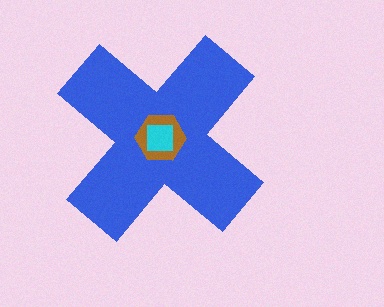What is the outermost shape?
The blue cross.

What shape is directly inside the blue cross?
The brown hexagon.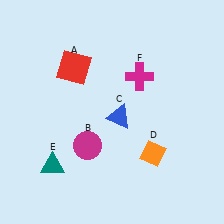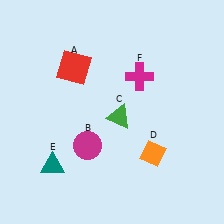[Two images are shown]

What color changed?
The triangle (C) changed from blue in Image 1 to green in Image 2.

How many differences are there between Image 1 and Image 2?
There is 1 difference between the two images.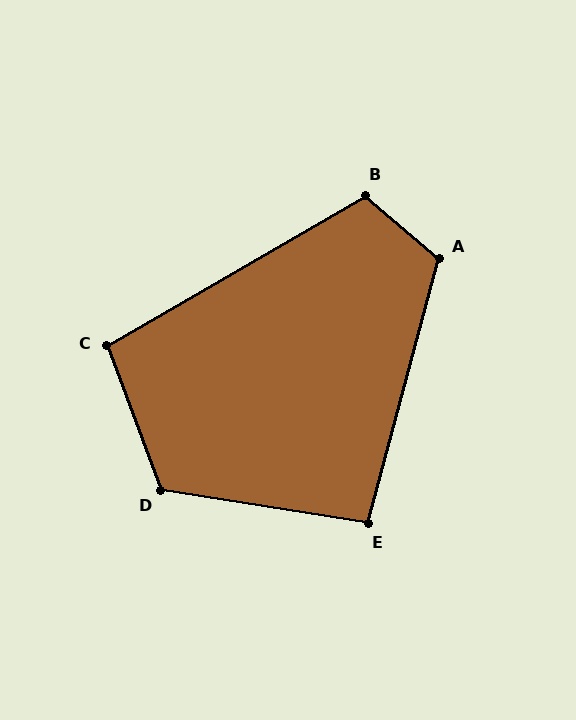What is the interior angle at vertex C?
Approximately 100 degrees (obtuse).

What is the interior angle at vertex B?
Approximately 109 degrees (obtuse).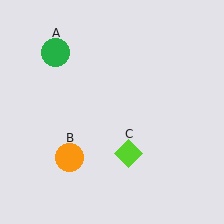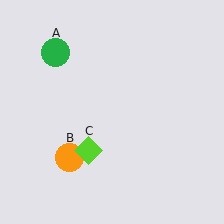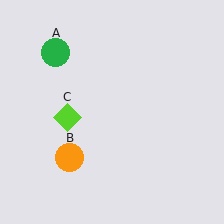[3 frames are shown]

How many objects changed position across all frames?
1 object changed position: lime diamond (object C).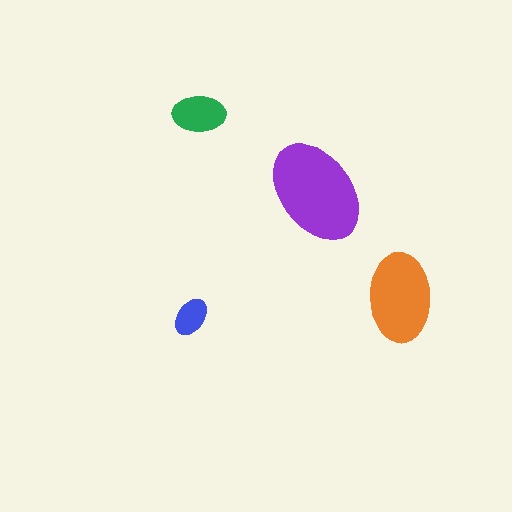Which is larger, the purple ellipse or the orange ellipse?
The purple one.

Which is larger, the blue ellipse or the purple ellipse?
The purple one.